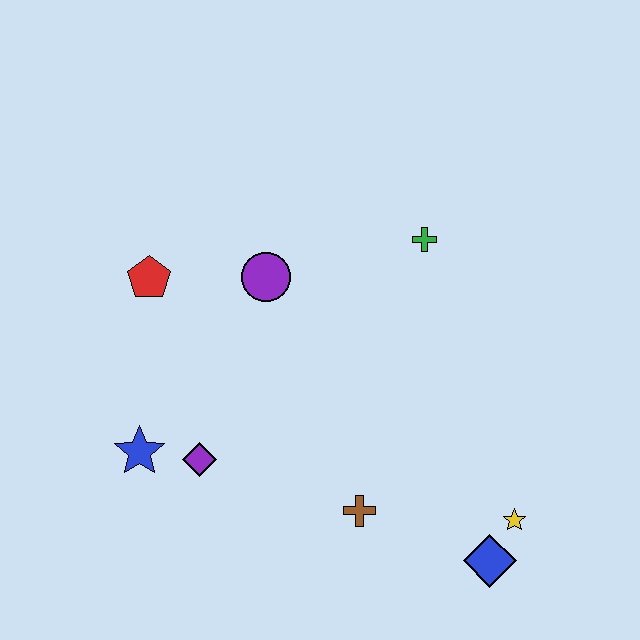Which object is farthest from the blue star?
The yellow star is farthest from the blue star.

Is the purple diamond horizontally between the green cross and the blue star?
Yes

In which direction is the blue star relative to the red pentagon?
The blue star is below the red pentagon.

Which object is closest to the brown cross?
The blue diamond is closest to the brown cross.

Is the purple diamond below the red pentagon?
Yes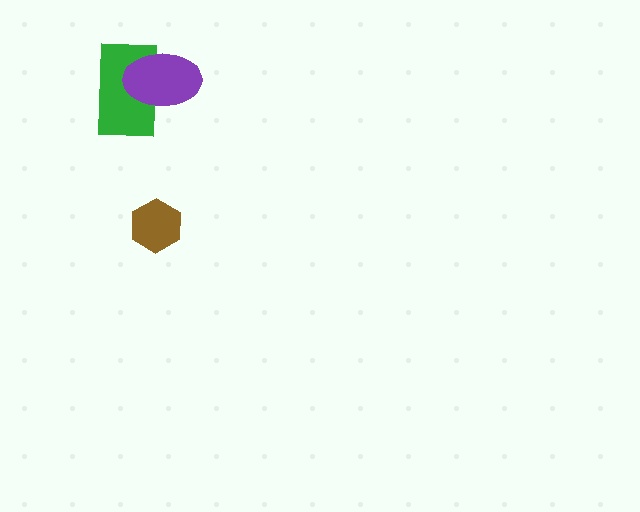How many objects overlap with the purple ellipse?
1 object overlaps with the purple ellipse.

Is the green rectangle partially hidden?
Yes, it is partially covered by another shape.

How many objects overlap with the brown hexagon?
0 objects overlap with the brown hexagon.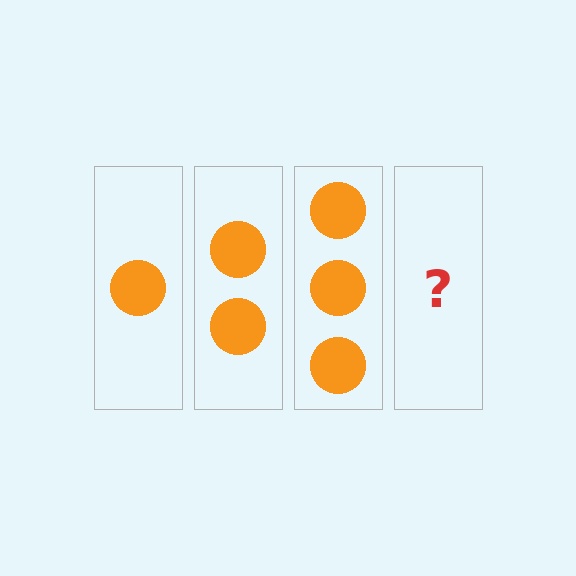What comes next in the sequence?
The next element should be 4 circles.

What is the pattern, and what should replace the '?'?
The pattern is that each step adds one more circle. The '?' should be 4 circles.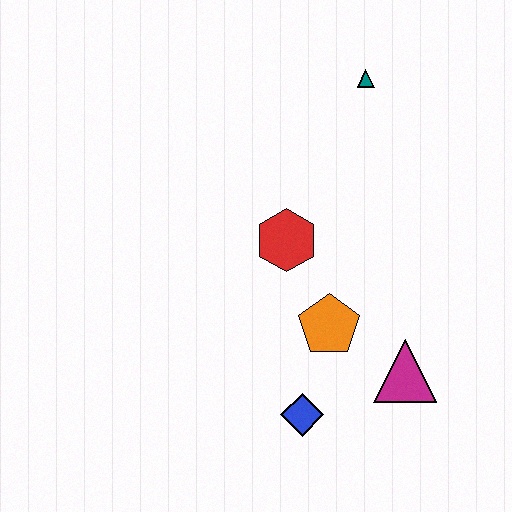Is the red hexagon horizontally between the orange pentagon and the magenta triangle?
No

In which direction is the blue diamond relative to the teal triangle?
The blue diamond is below the teal triangle.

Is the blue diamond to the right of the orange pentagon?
No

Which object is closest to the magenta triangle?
The orange pentagon is closest to the magenta triangle.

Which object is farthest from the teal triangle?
The blue diamond is farthest from the teal triangle.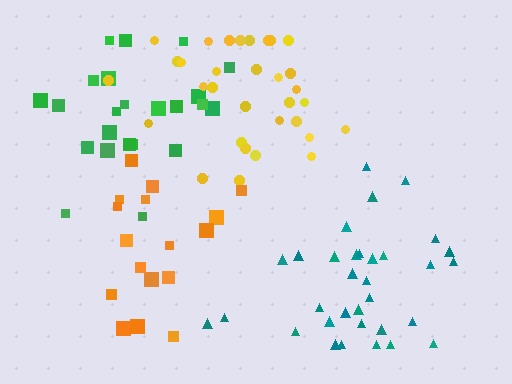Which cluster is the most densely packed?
Yellow.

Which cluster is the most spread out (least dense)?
Orange.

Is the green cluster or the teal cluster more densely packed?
Teal.